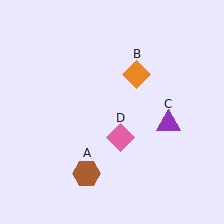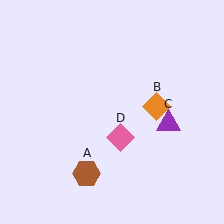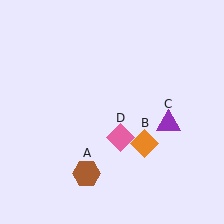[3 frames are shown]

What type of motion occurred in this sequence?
The orange diamond (object B) rotated clockwise around the center of the scene.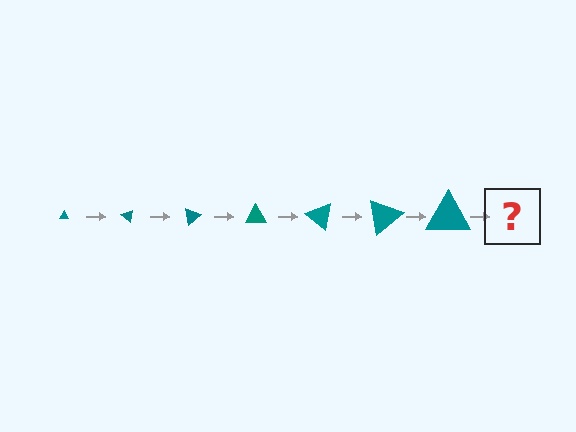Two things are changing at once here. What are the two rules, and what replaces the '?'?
The two rules are that the triangle grows larger each step and it rotates 40 degrees each step. The '?' should be a triangle, larger than the previous one and rotated 280 degrees from the start.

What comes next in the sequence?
The next element should be a triangle, larger than the previous one and rotated 280 degrees from the start.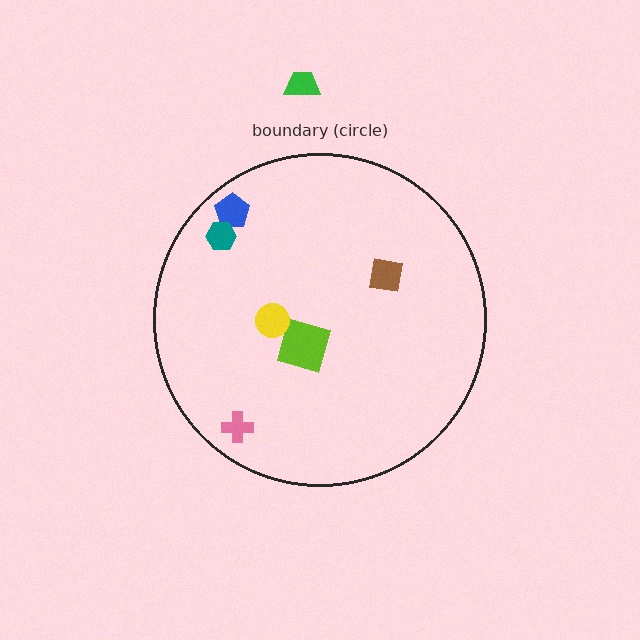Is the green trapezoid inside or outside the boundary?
Outside.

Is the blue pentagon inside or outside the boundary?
Inside.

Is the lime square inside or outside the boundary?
Inside.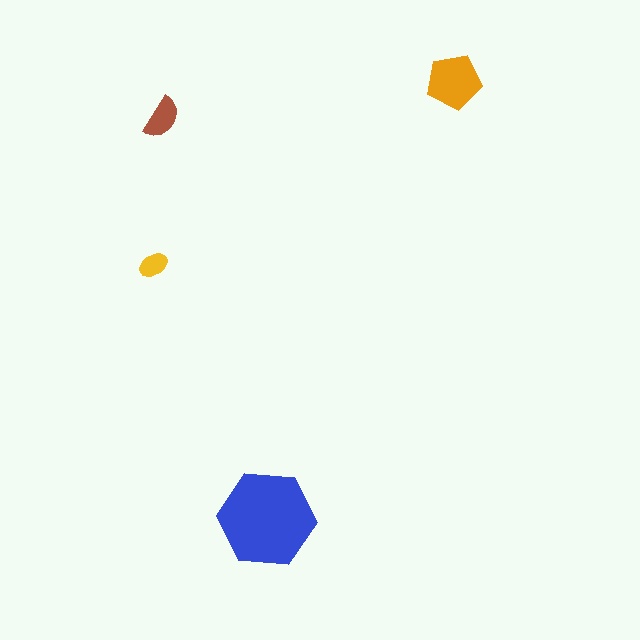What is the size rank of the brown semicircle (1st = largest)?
3rd.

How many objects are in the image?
There are 4 objects in the image.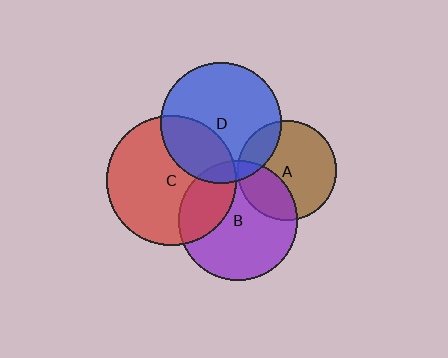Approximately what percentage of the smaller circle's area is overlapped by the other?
Approximately 10%.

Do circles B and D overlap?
Yes.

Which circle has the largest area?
Circle C (red).